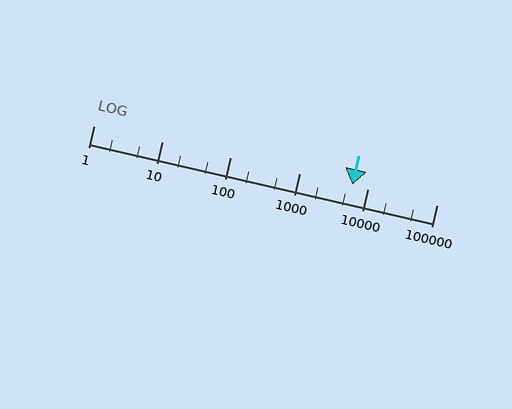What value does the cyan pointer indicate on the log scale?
The pointer indicates approximately 5900.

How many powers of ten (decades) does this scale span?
The scale spans 5 decades, from 1 to 100000.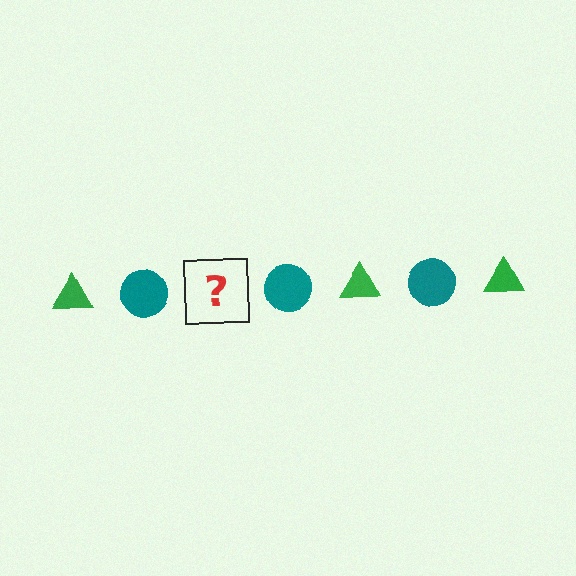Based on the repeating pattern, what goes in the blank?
The blank should be a green triangle.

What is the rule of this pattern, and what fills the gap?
The rule is that the pattern alternates between green triangle and teal circle. The gap should be filled with a green triangle.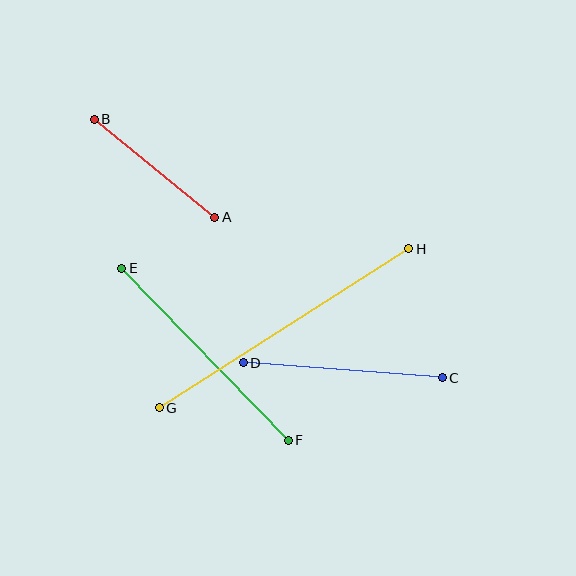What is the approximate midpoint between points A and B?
The midpoint is at approximately (154, 168) pixels.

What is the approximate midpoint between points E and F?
The midpoint is at approximately (205, 354) pixels.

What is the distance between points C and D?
The distance is approximately 199 pixels.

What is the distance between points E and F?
The distance is approximately 239 pixels.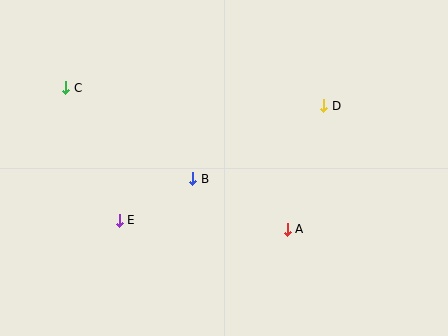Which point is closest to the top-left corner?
Point C is closest to the top-left corner.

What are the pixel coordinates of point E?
Point E is at (119, 220).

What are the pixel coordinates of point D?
Point D is at (324, 106).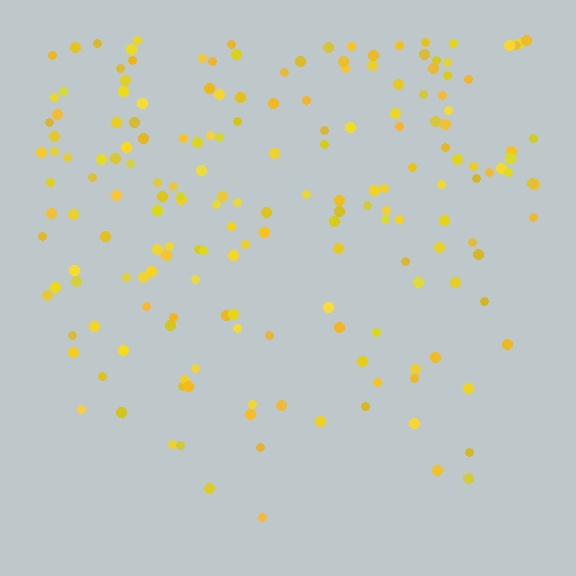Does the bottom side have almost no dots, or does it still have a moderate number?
Still a moderate number, just noticeably fewer than the top.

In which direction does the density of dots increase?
From bottom to top, with the top side densest.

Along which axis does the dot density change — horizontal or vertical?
Vertical.